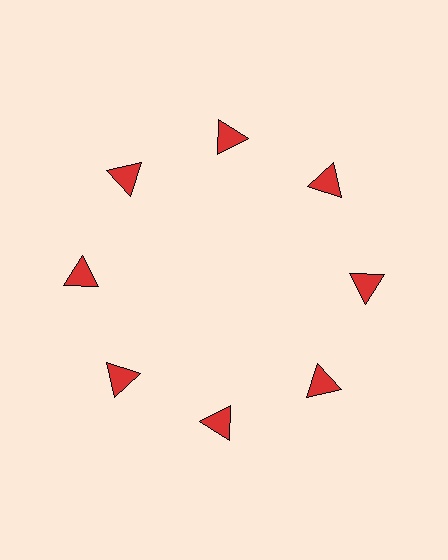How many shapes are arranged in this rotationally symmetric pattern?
There are 8 shapes, arranged in 8 groups of 1.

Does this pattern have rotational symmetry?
Yes, this pattern has 8-fold rotational symmetry. It looks the same after rotating 45 degrees around the center.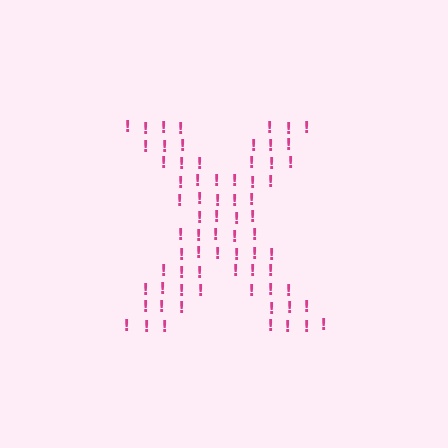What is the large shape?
The large shape is the letter X.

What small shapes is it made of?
It is made of small exclamation marks.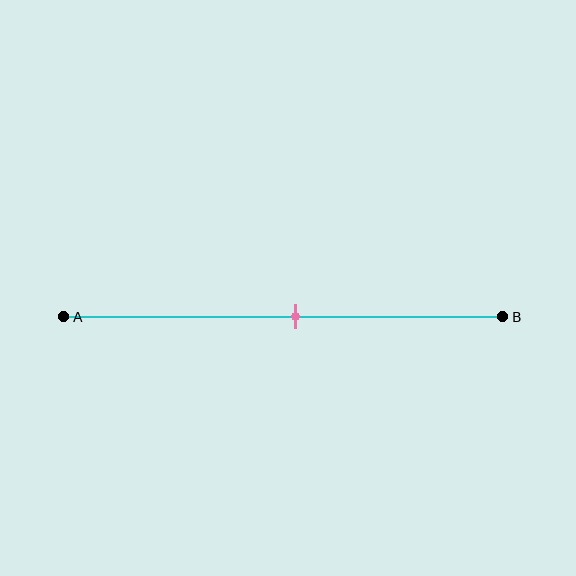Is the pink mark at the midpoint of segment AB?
Yes, the mark is approximately at the midpoint.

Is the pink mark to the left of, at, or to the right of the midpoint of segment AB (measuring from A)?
The pink mark is approximately at the midpoint of segment AB.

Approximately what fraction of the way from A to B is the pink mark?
The pink mark is approximately 55% of the way from A to B.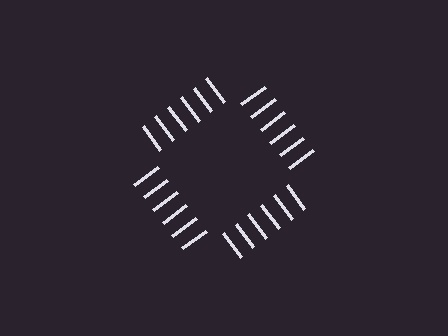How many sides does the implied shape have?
4 sides — the line-ends trace a square.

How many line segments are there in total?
24 — 6 along each of the 4 edges.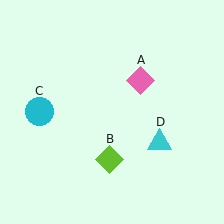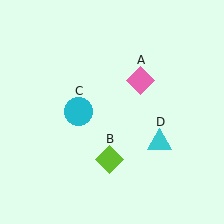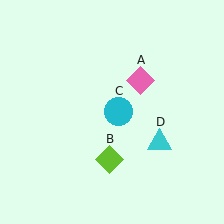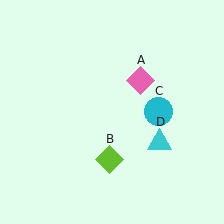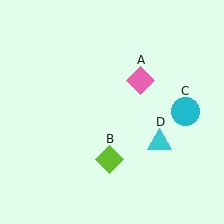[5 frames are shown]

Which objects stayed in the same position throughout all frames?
Pink diamond (object A) and lime diamond (object B) and cyan triangle (object D) remained stationary.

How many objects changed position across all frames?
1 object changed position: cyan circle (object C).